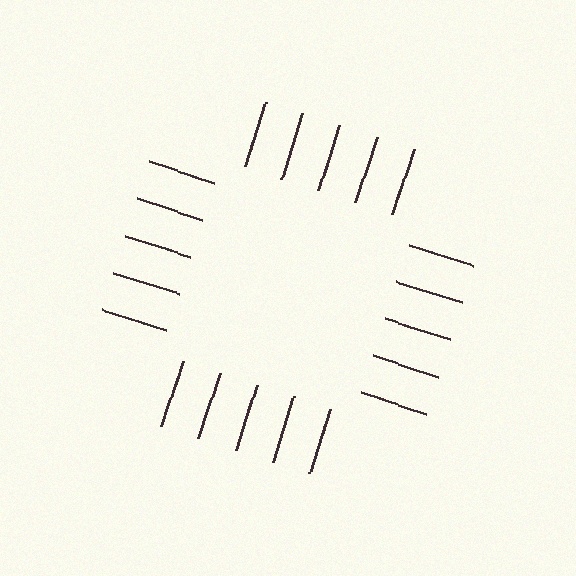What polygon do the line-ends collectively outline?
An illusory square — the line segments terminate on its edges but no continuous stroke is drawn.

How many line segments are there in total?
20 — 5 along each of the 4 edges.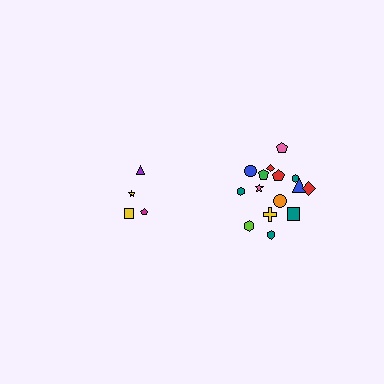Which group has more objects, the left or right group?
The right group.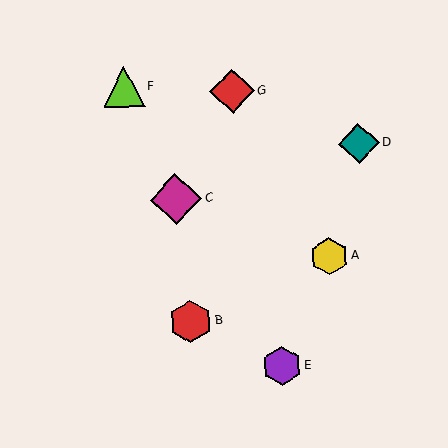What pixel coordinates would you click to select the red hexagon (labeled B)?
Click at (190, 321) to select the red hexagon B.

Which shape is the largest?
The magenta diamond (labeled C) is the largest.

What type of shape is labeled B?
Shape B is a red hexagon.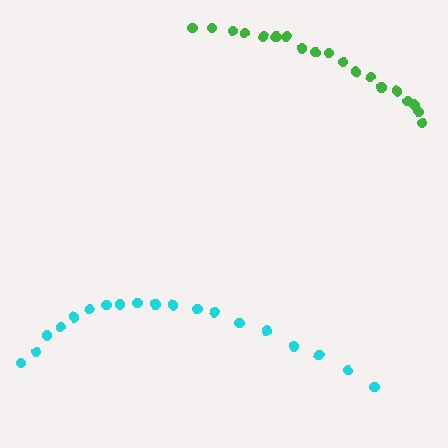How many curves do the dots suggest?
There are 2 distinct paths.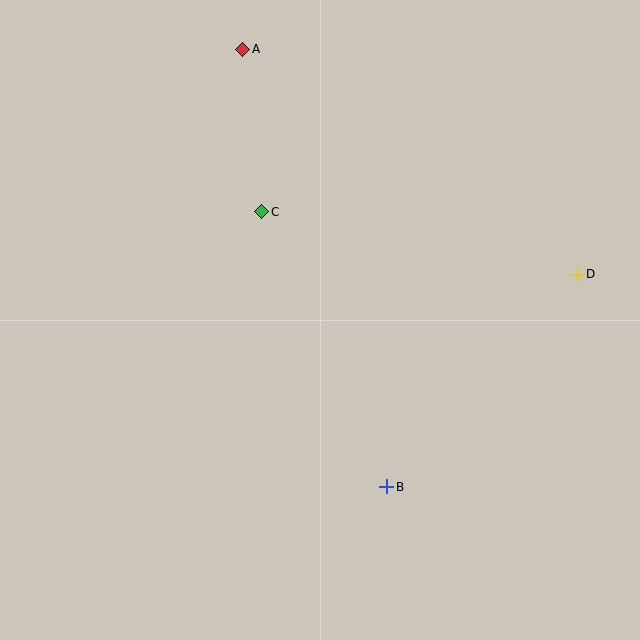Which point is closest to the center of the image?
Point C at (262, 212) is closest to the center.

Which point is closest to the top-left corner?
Point A is closest to the top-left corner.